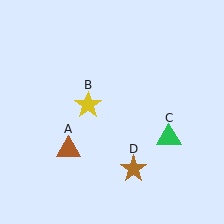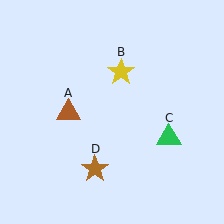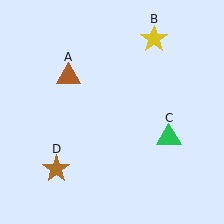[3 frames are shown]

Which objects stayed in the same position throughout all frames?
Green triangle (object C) remained stationary.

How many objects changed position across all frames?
3 objects changed position: brown triangle (object A), yellow star (object B), brown star (object D).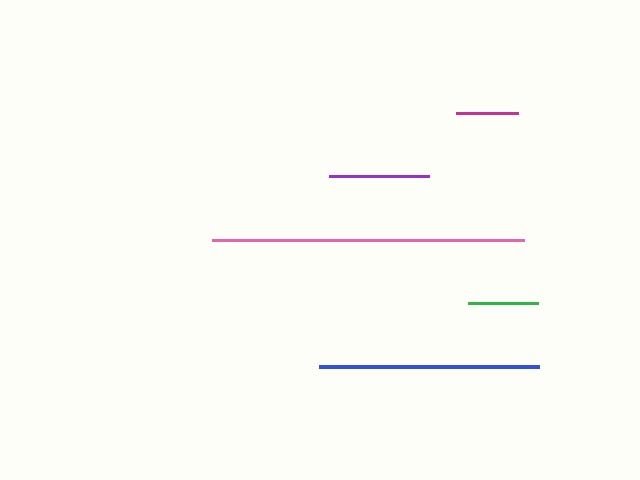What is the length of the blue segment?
The blue segment is approximately 220 pixels long.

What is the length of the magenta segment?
The magenta segment is approximately 62 pixels long.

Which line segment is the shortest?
The magenta line is the shortest at approximately 62 pixels.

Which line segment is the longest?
The pink line is the longest at approximately 312 pixels.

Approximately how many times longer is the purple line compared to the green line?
The purple line is approximately 1.4 times the length of the green line.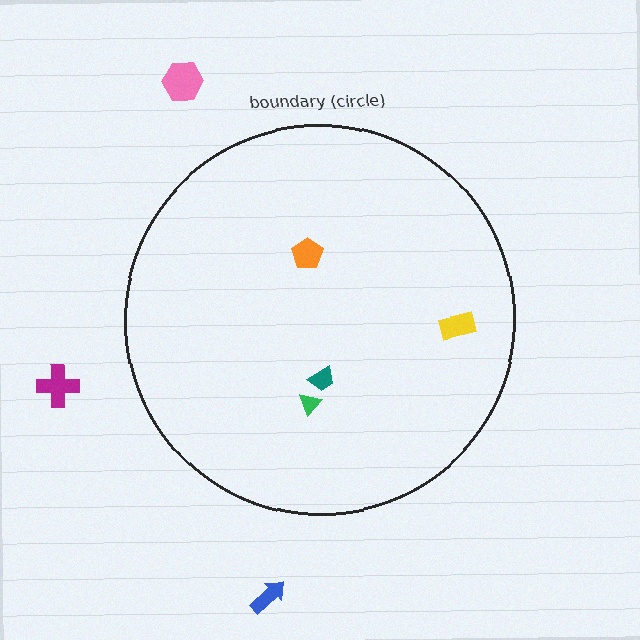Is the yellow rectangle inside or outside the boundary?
Inside.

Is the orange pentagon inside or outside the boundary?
Inside.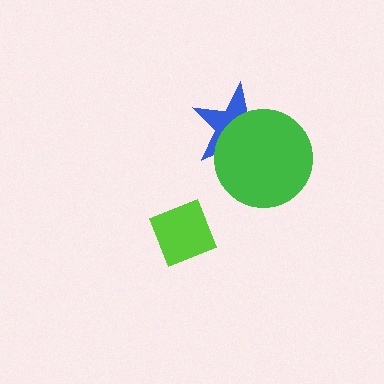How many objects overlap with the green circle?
1 object overlaps with the green circle.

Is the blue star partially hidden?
Yes, it is partially covered by another shape.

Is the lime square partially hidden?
No, no other shape covers it.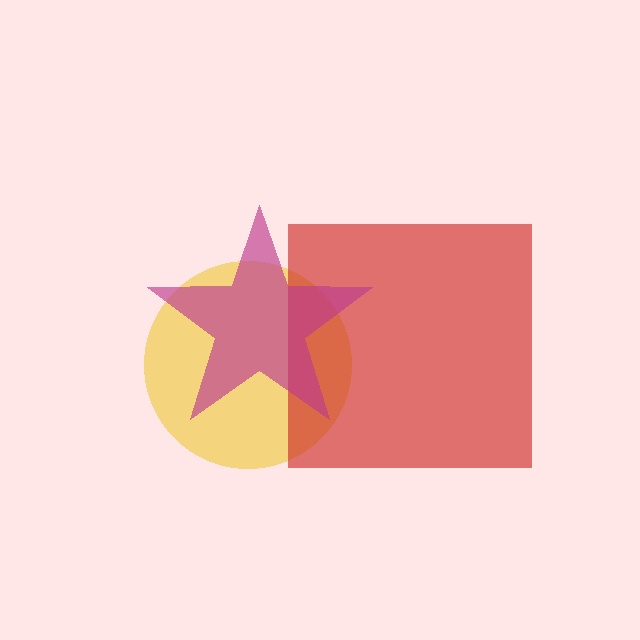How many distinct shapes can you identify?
There are 3 distinct shapes: a yellow circle, a red square, a magenta star.